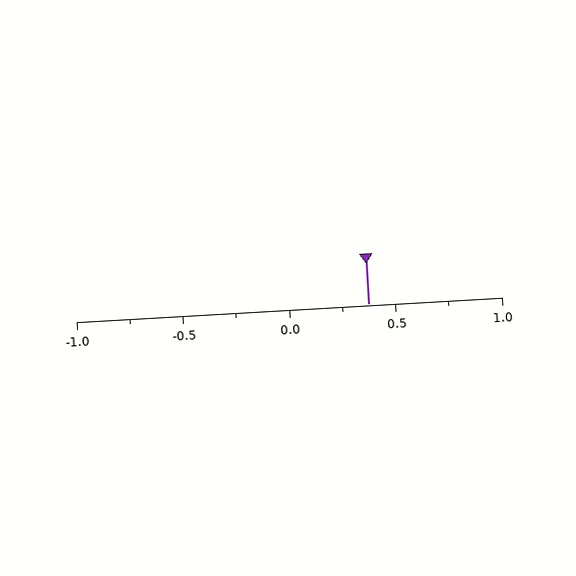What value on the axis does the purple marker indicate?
The marker indicates approximately 0.38.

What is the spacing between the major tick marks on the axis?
The major ticks are spaced 0.5 apart.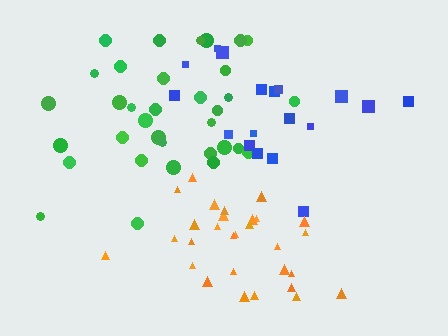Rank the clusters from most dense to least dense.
orange, green, blue.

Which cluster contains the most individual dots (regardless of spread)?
Green (35).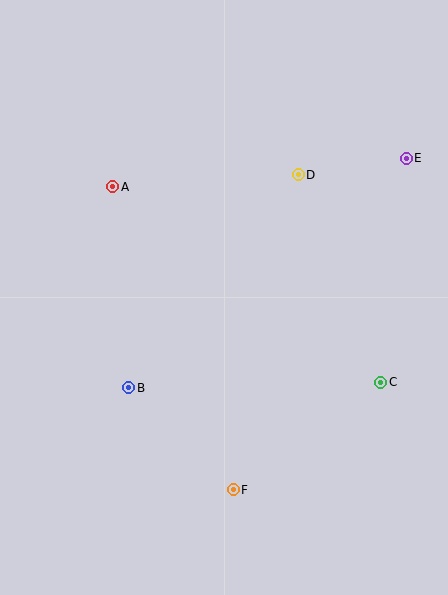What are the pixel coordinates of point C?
Point C is at (381, 382).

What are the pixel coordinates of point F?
Point F is at (233, 490).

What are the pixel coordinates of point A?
Point A is at (113, 187).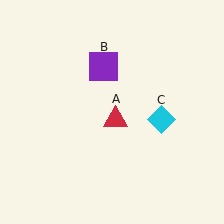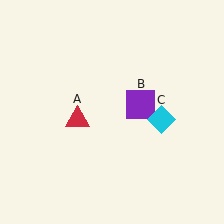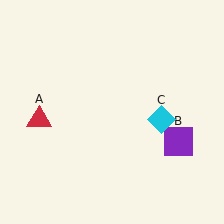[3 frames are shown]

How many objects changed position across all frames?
2 objects changed position: red triangle (object A), purple square (object B).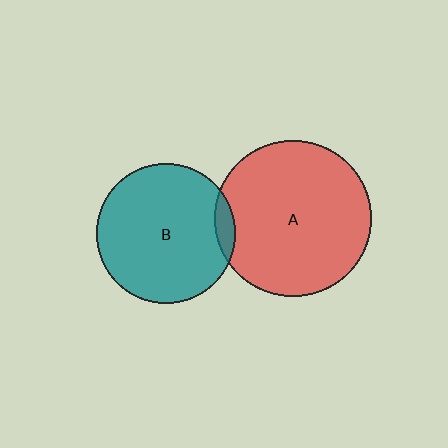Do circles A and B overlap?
Yes.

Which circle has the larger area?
Circle A (red).